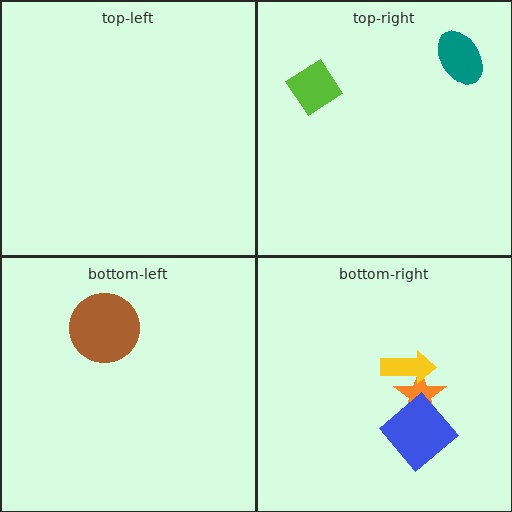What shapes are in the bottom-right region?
The orange star, the yellow arrow, the blue diamond.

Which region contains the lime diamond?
The top-right region.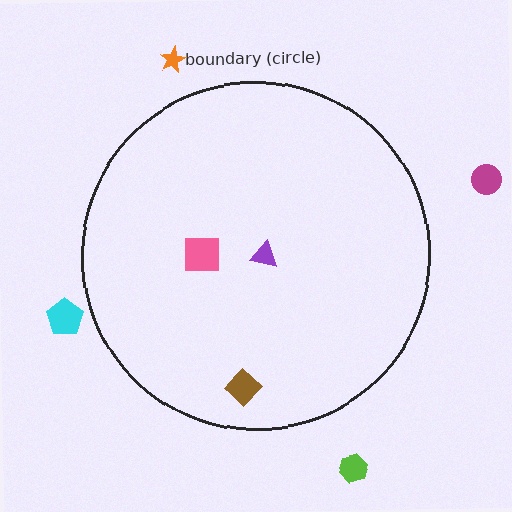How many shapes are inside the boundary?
3 inside, 4 outside.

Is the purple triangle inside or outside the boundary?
Inside.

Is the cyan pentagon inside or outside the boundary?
Outside.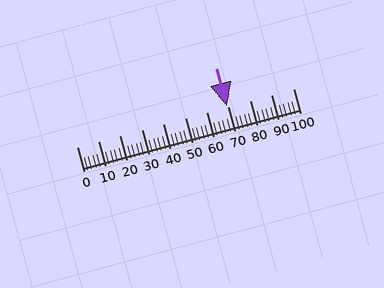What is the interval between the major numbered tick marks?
The major tick marks are spaced 10 units apart.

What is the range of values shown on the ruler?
The ruler shows values from 0 to 100.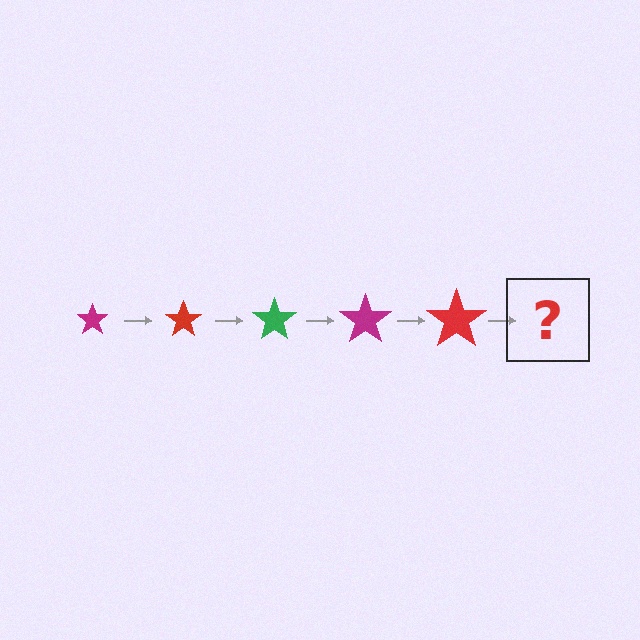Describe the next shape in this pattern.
It should be a green star, larger than the previous one.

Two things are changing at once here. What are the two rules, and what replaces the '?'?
The two rules are that the star grows larger each step and the color cycles through magenta, red, and green. The '?' should be a green star, larger than the previous one.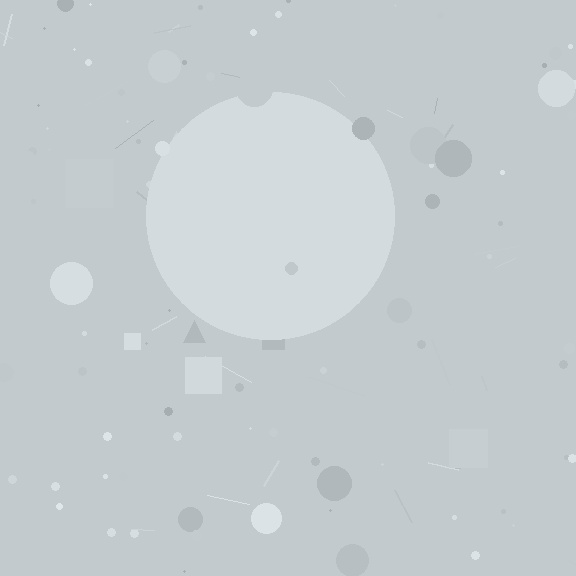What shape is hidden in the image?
A circle is hidden in the image.